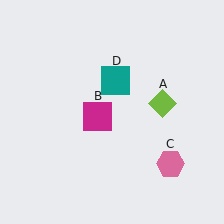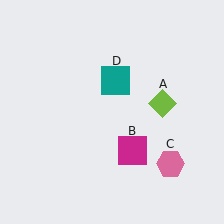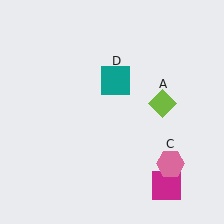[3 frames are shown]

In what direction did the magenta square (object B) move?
The magenta square (object B) moved down and to the right.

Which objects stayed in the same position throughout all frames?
Lime diamond (object A) and pink hexagon (object C) and teal square (object D) remained stationary.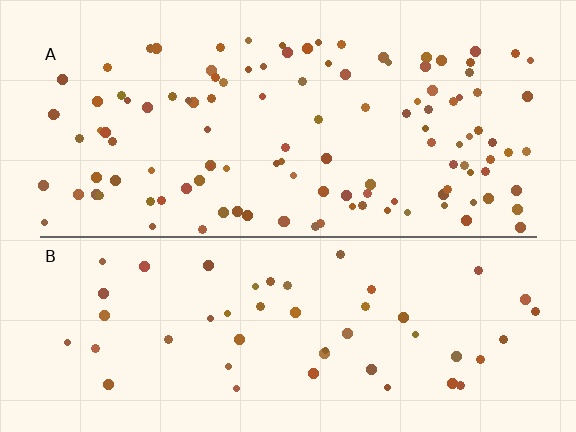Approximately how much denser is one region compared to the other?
Approximately 2.4× — region A over region B.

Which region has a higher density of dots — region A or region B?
A (the top).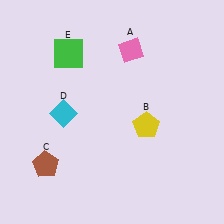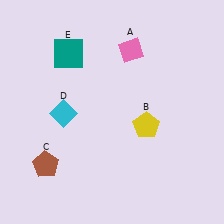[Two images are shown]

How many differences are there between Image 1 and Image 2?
There is 1 difference between the two images.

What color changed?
The square (E) changed from green in Image 1 to teal in Image 2.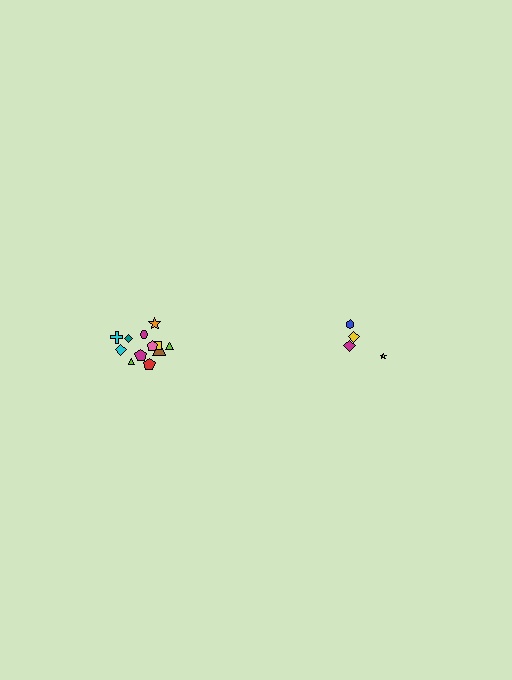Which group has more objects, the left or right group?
The left group.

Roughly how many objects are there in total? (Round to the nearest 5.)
Roughly 15 objects in total.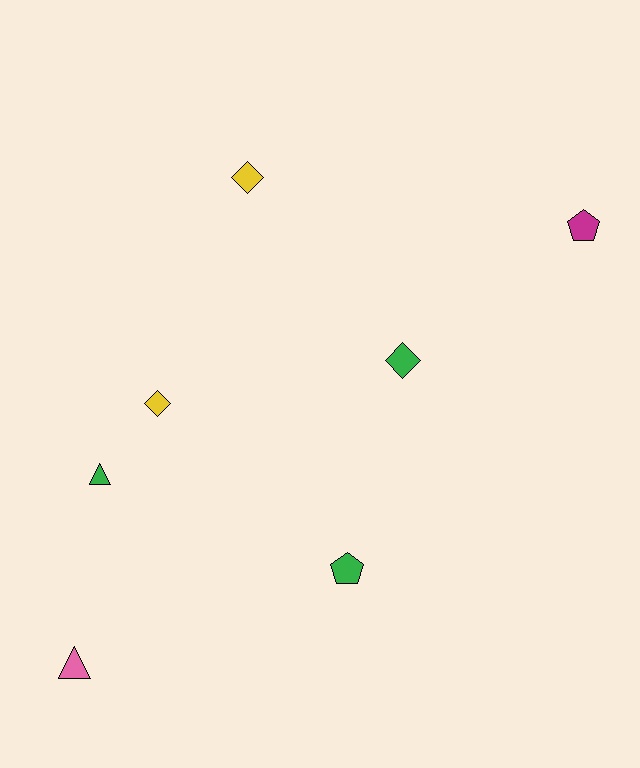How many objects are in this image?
There are 7 objects.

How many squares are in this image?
There are no squares.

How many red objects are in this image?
There are no red objects.